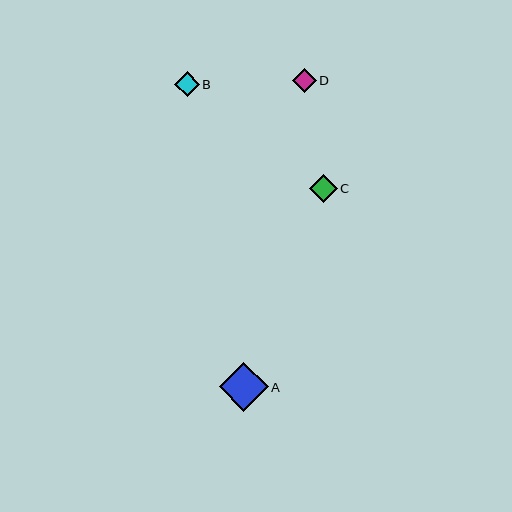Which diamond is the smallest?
Diamond D is the smallest with a size of approximately 24 pixels.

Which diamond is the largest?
Diamond A is the largest with a size of approximately 49 pixels.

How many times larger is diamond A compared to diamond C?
Diamond A is approximately 1.8 times the size of diamond C.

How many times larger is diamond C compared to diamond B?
Diamond C is approximately 1.1 times the size of diamond B.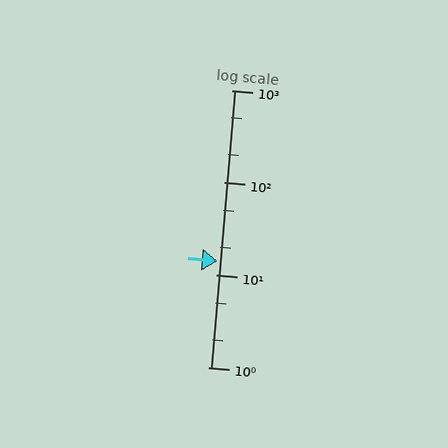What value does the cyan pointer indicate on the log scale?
The pointer indicates approximately 14.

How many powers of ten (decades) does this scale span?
The scale spans 3 decades, from 1 to 1000.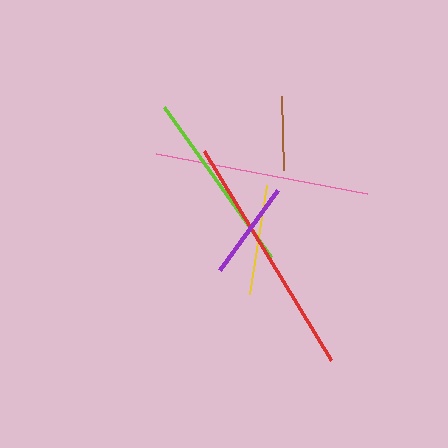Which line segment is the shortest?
The brown line is the shortest at approximately 74 pixels.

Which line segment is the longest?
The red line is the longest at approximately 245 pixels.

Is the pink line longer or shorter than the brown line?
The pink line is longer than the brown line.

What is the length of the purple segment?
The purple segment is approximately 100 pixels long.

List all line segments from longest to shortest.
From longest to shortest: red, pink, lime, yellow, purple, brown.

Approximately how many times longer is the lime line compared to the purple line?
The lime line is approximately 1.9 times the length of the purple line.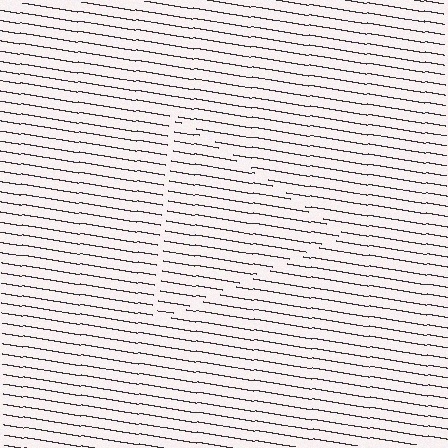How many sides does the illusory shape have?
3 sides — the line-ends trace a triangle.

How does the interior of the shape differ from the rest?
The interior of the shape contains the same grating, shifted by half a period — the contour is defined by the phase discontinuity where line-ends from the inner and outer gratings abut.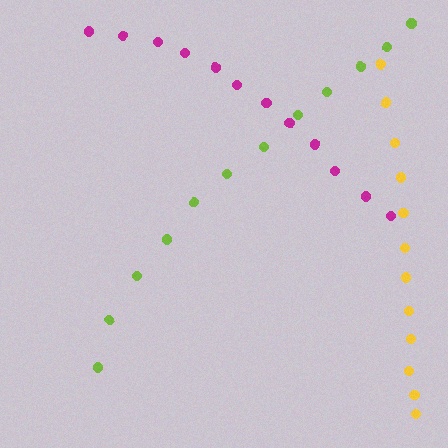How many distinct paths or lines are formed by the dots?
There are 3 distinct paths.